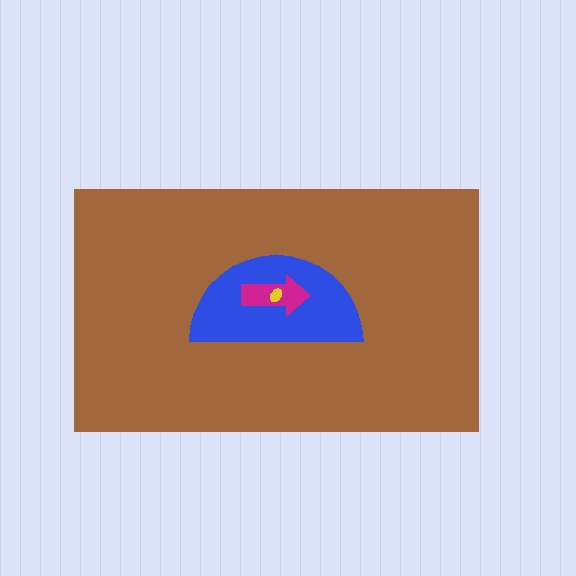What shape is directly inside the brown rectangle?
The blue semicircle.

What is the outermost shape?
The brown rectangle.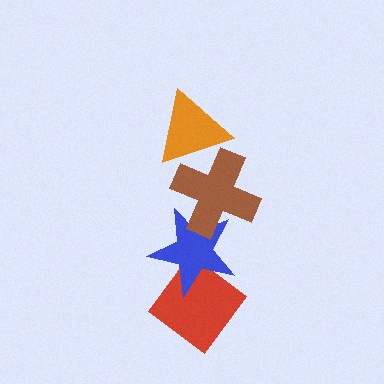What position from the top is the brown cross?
The brown cross is 2nd from the top.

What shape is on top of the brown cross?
The orange triangle is on top of the brown cross.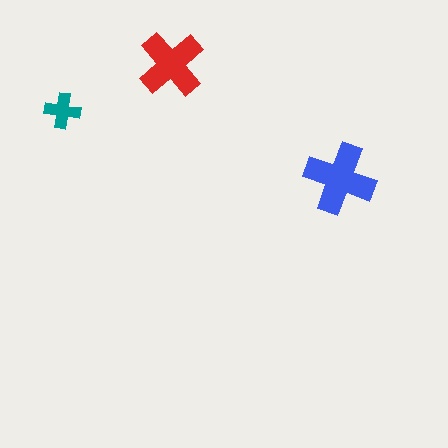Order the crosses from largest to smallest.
the blue one, the red one, the teal one.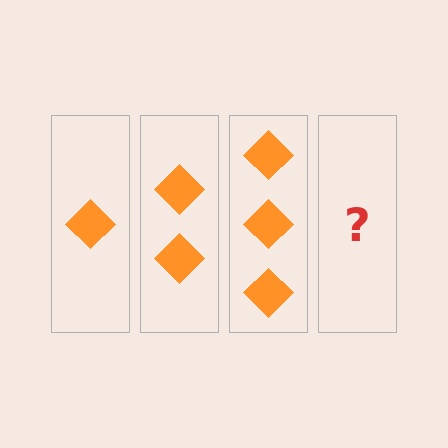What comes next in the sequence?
The next element should be 4 diamonds.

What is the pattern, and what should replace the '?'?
The pattern is that each step adds one more diamond. The '?' should be 4 diamonds.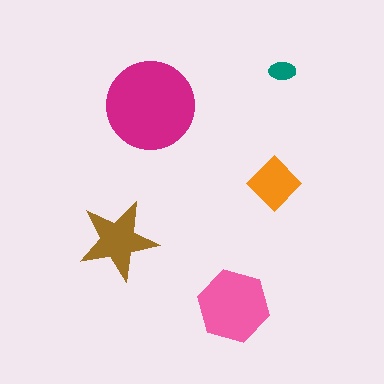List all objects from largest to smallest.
The magenta circle, the pink hexagon, the brown star, the orange diamond, the teal ellipse.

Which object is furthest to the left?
The brown star is leftmost.